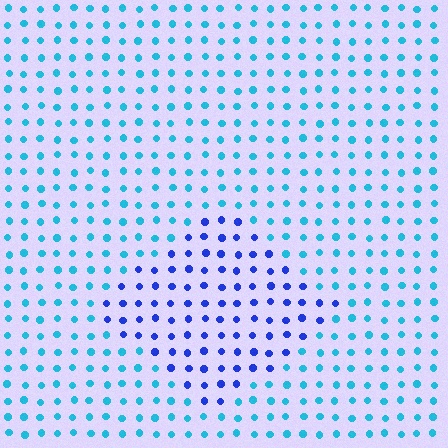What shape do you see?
I see a diamond.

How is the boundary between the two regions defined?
The boundary is defined purely by a slight shift in hue (about 42 degrees). Spacing, size, and orientation are identical on both sides.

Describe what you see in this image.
The image is filled with small cyan elements in a uniform arrangement. A diamond-shaped region is visible where the elements are tinted to a slightly different hue, forming a subtle color boundary.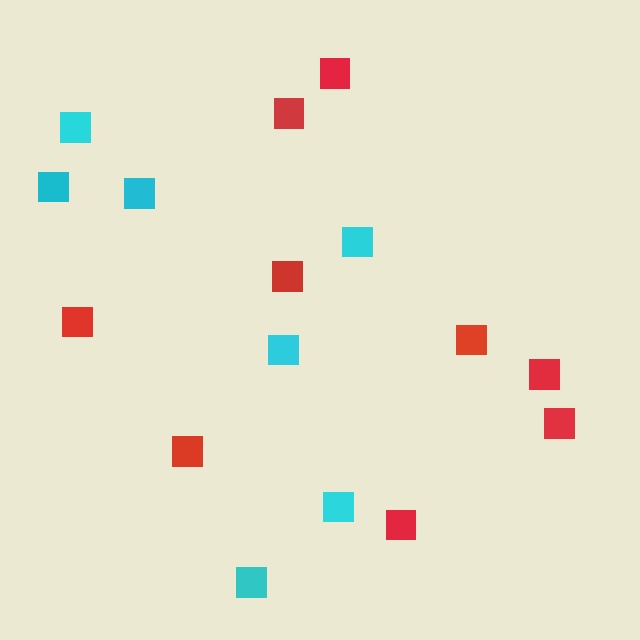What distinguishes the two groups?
There are 2 groups: one group of red squares (9) and one group of cyan squares (7).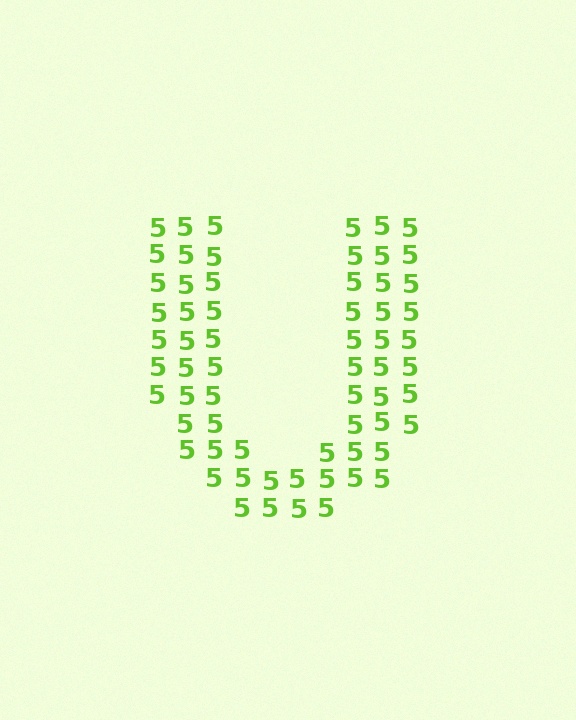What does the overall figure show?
The overall figure shows the letter U.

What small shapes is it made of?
It is made of small digit 5's.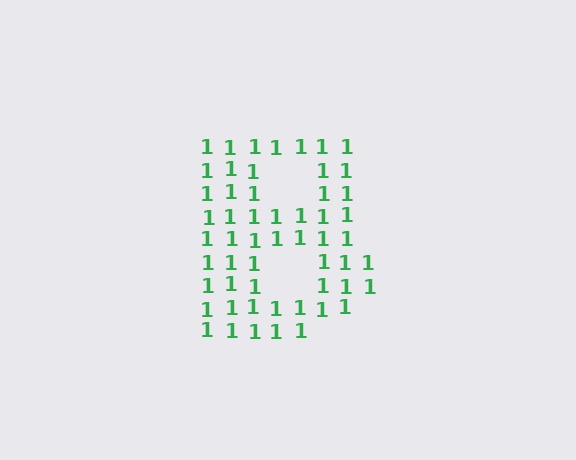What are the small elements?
The small elements are digit 1's.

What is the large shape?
The large shape is the letter B.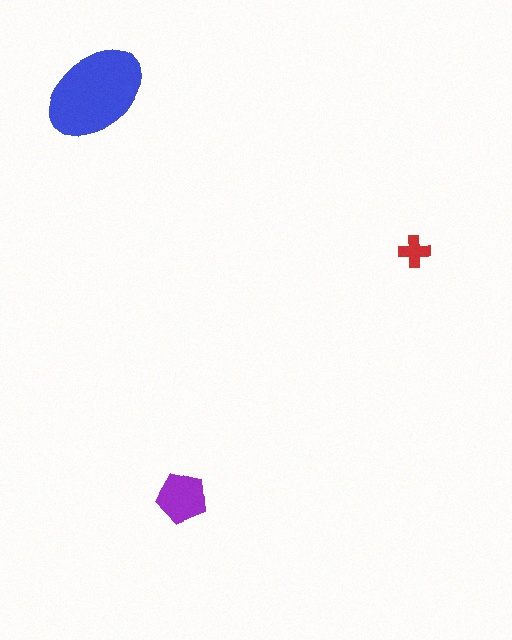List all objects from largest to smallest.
The blue ellipse, the purple pentagon, the red cross.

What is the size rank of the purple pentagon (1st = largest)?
2nd.